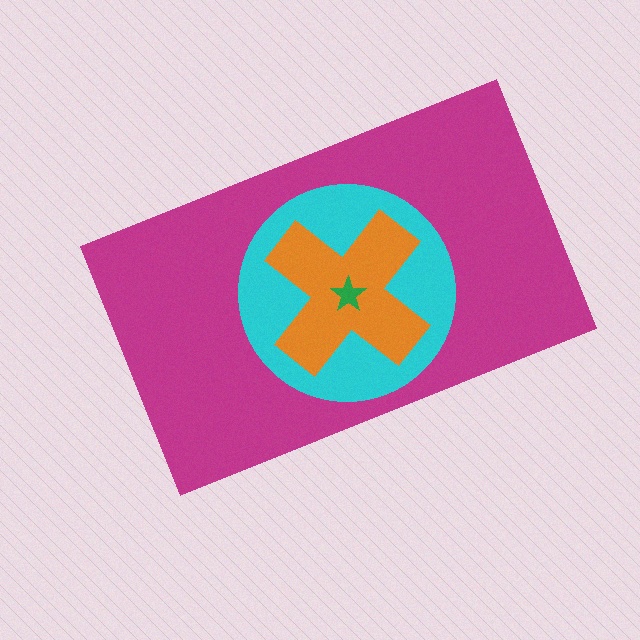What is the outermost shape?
The magenta rectangle.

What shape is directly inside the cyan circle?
The orange cross.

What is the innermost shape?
The green star.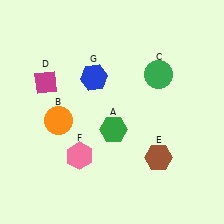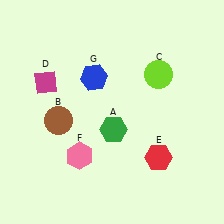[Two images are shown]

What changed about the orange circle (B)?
In Image 1, B is orange. In Image 2, it changed to brown.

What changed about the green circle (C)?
In Image 1, C is green. In Image 2, it changed to lime.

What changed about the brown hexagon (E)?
In Image 1, E is brown. In Image 2, it changed to red.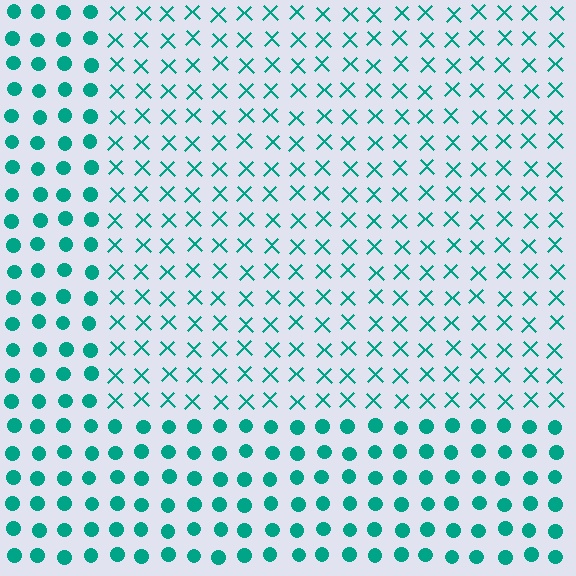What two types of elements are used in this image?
The image uses X marks inside the rectangle region and circles outside it.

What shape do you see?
I see a rectangle.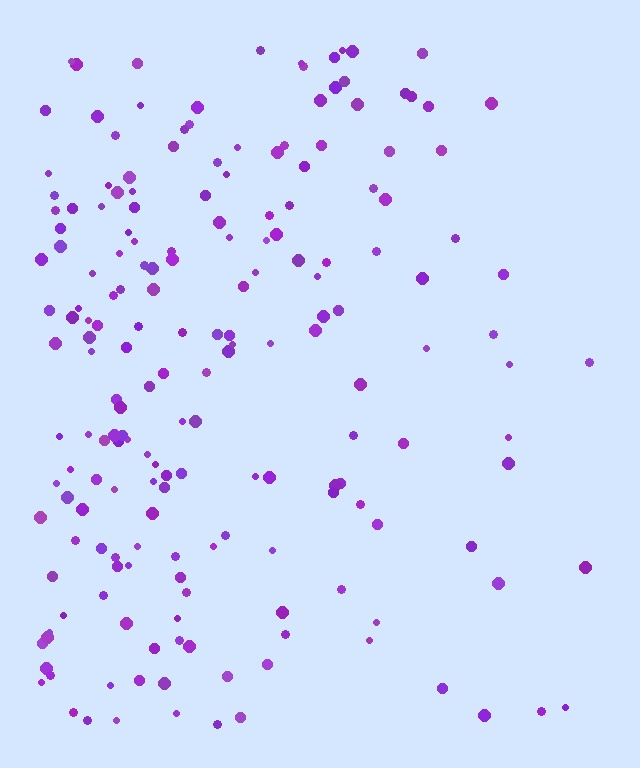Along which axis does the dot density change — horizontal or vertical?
Horizontal.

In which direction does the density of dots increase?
From right to left, with the left side densest.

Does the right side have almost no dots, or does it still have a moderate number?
Still a moderate number, just noticeably fewer than the left.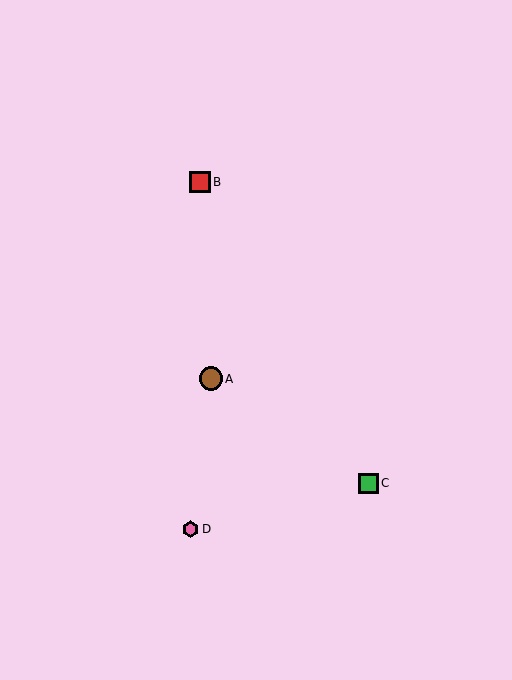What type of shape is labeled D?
Shape D is a pink hexagon.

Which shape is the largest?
The brown circle (labeled A) is the largest.